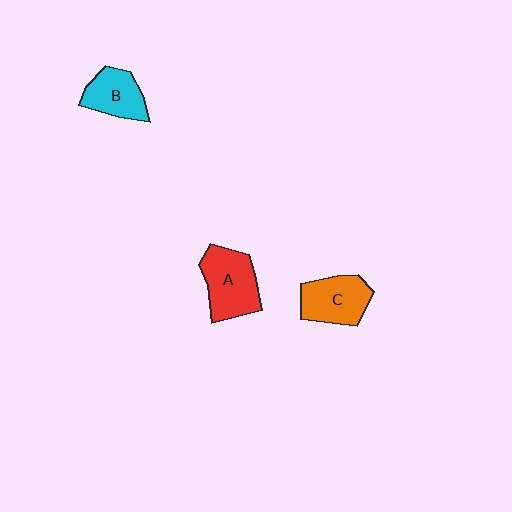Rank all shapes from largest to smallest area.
From largest to smallest: A (red), C (orange), B (cyan).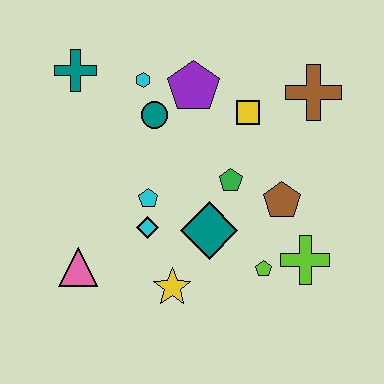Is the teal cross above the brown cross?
Yes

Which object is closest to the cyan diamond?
The cyan pentagon is closest to the cyan diamond.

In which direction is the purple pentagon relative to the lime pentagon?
The purple pentagon is above the lime pentagon.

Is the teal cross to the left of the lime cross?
Yes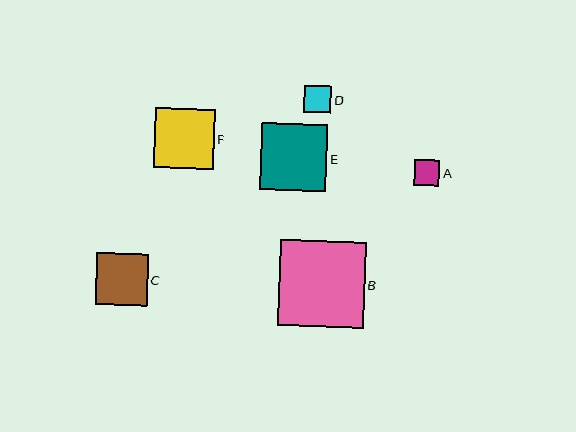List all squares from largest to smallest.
From largest to smallest: B, E, F, C, D, A.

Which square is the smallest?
Square A is the smallest with a size of approximately 26 pixels.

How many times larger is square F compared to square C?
Square F is approximately 1.1 times the size of square C.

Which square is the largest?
Square B is the largest with a size of approximately 86 pixels.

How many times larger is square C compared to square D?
Square C is approximately 1.9 times the size of square D.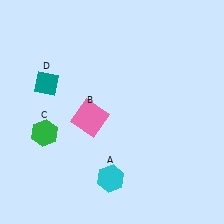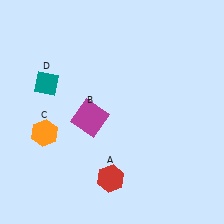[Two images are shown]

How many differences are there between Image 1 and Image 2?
There are 3 differences between the two images.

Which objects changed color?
A changed from cyan to red. B changed from pink to magenta. C changed from green to orange.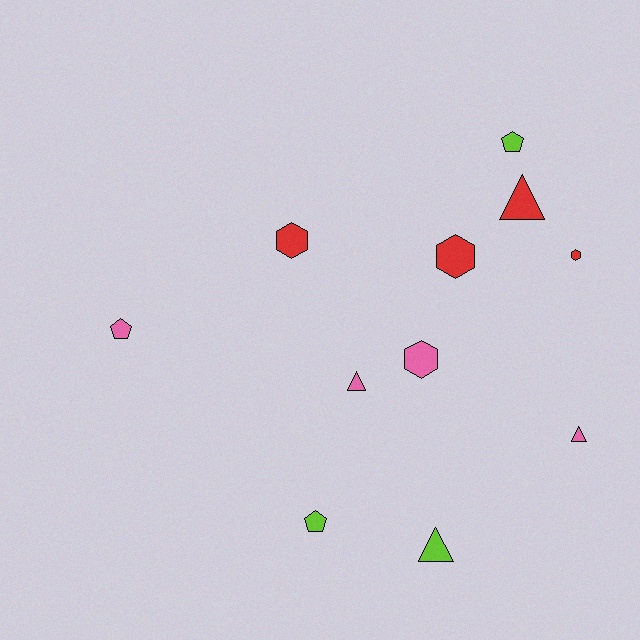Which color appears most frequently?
Red, with 4 objects.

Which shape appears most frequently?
Triangle, with 4 objects.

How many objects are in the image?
There are 11 objects.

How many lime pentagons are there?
There are 2 lime pentagons.